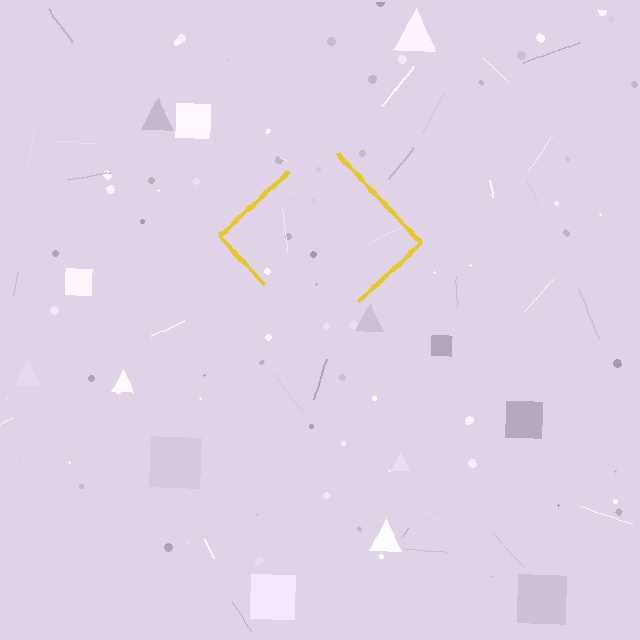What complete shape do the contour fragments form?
The contour fragments form a diamond.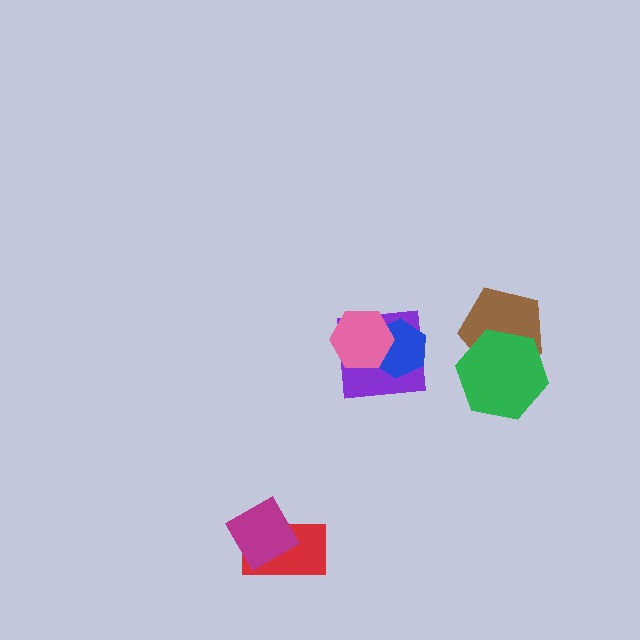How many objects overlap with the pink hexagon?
2 objects overlap with the pink hexagon.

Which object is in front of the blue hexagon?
The pink hexagon is in front of the blue hexagon.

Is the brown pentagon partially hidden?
Yes, it is partially covered by another shape.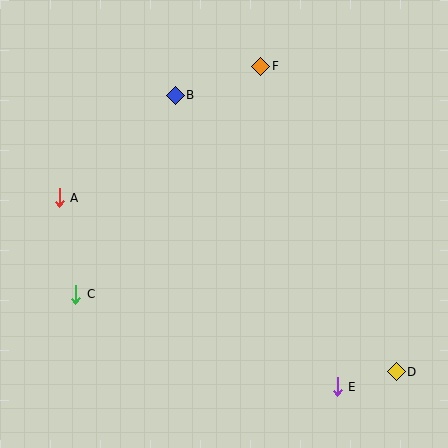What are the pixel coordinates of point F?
Point F is at (261, 66).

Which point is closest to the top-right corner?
Point F is closest to the top-right corner.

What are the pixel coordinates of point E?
Point E is at (337, 387).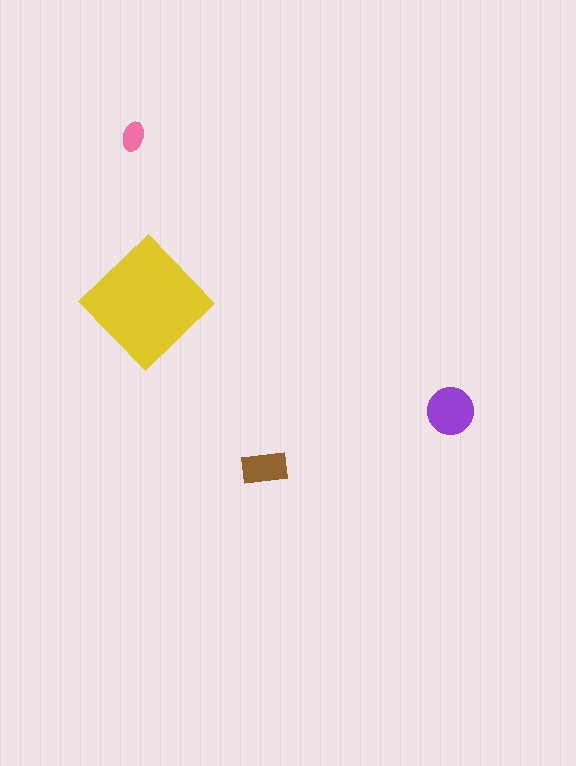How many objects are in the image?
There are 4 objects in the image.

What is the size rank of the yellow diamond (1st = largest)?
1st.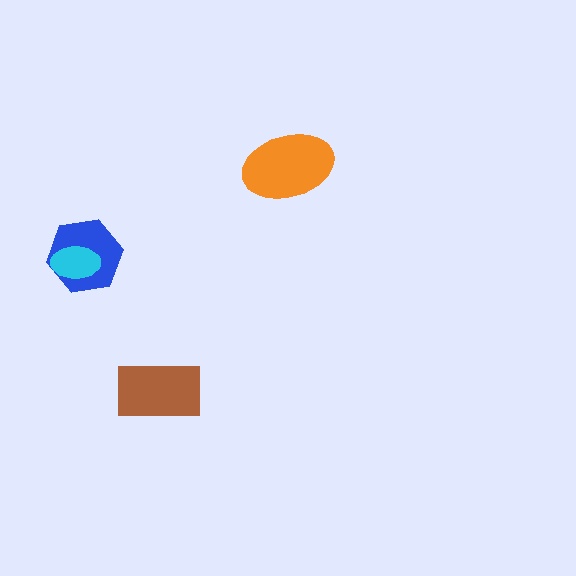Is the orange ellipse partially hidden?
No, no other shape covers it.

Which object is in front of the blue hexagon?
The cyan ellipse is in front of the blue hexagon.